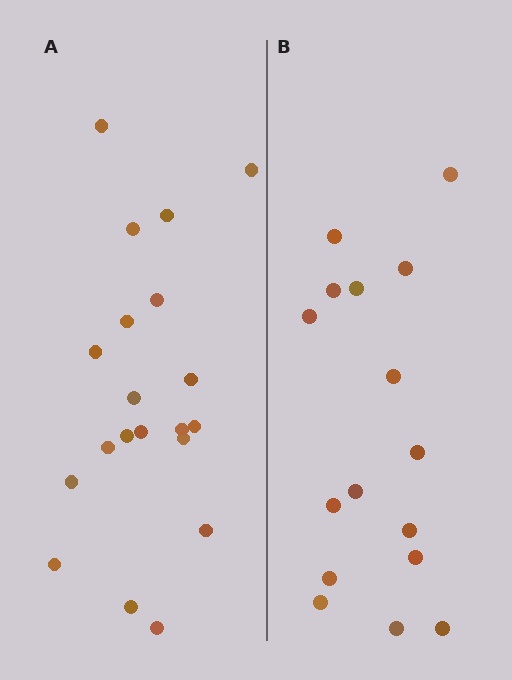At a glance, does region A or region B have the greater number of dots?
Region A (the left region) has more dots.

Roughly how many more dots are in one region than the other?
Region A has about 4 more dots than region B.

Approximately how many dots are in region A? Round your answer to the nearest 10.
About 20 dots.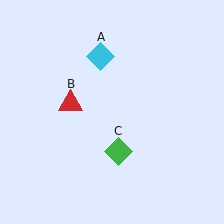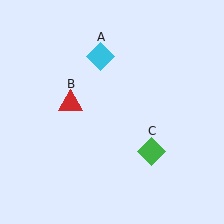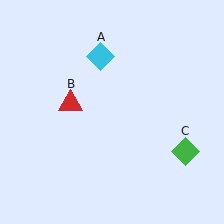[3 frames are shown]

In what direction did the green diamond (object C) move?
The green diamond (object C) moved right.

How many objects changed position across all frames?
1 object changed position: green diamond (object C).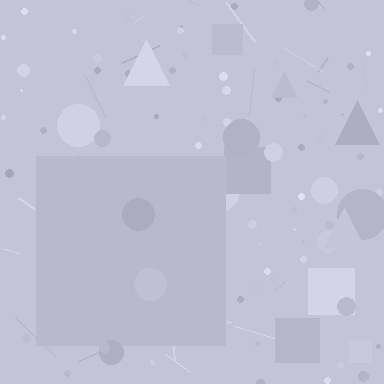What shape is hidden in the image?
A square is hidden in the image.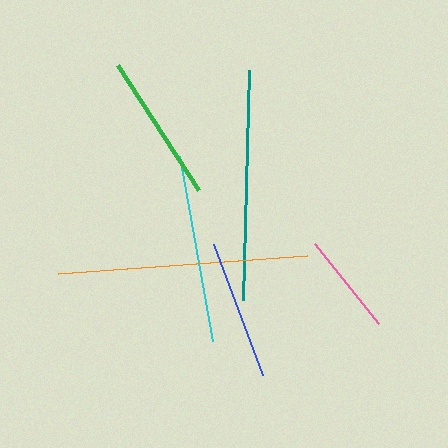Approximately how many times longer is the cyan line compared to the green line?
The cyan line is approximately 1.3 times the length of the green line.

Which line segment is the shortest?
The pink line is the shortest at approximately 102 pixels.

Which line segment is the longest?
The orange line is the longest at approximately 250 pixels.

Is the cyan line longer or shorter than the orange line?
The orange line is longer than the cyan line.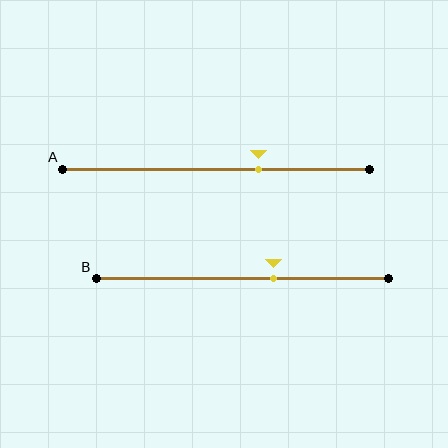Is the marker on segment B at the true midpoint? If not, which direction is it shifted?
No, the marker on segment B is shifted to the right by about 11% of the segment length.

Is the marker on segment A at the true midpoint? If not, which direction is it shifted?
No, the marker on segment A is shifted to the right by about 14% of the segment length.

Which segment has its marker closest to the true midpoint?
Segment B has its marker closest to the true midpoint.